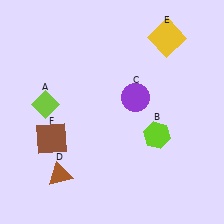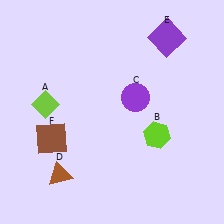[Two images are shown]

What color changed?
The square (E) changed from yellow in Image 1 to purple in Image 2.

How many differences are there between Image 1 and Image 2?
There is 1 difference between the two images.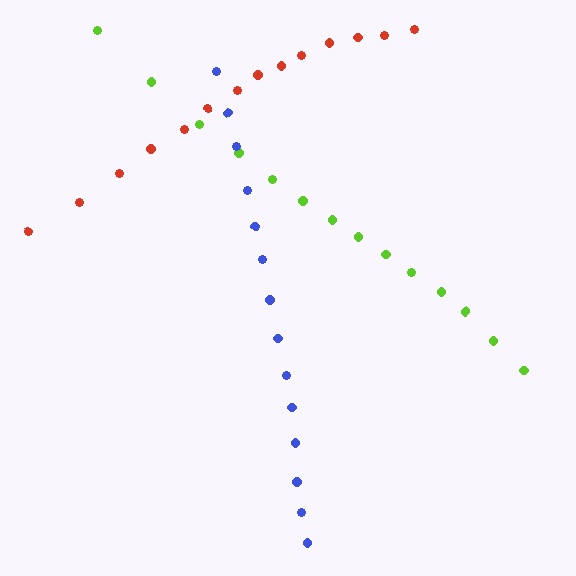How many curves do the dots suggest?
There are 3 distinct paths.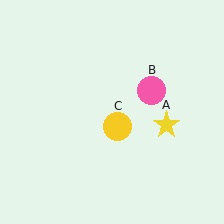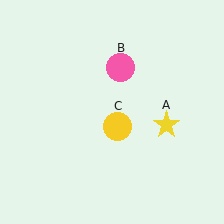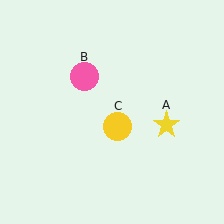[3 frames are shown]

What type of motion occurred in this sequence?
The pink circle (object B) rotated counterclockwise around the center of the scene.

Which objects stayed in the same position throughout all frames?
Yellow star (object A) and yellow circle (object C) remained stationary.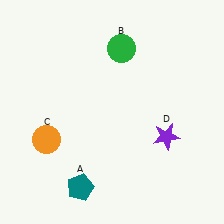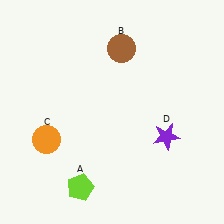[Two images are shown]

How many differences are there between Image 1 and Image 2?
There are 2 differences between the two images.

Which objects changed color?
A changed from teal to lime. B changed from green to brown.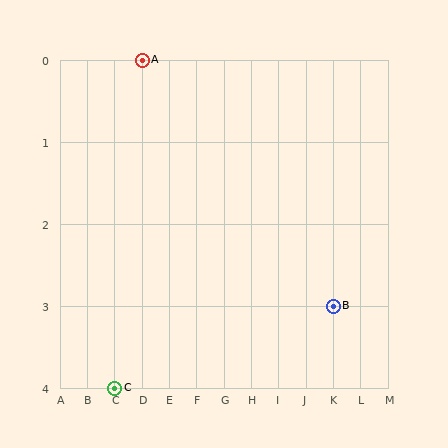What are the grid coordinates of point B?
Point B is at grid coordinates (K, 3).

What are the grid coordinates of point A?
Point A is at grid coordinates (D, 0).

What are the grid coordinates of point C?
Point C is at grid coordinates (C, 4).